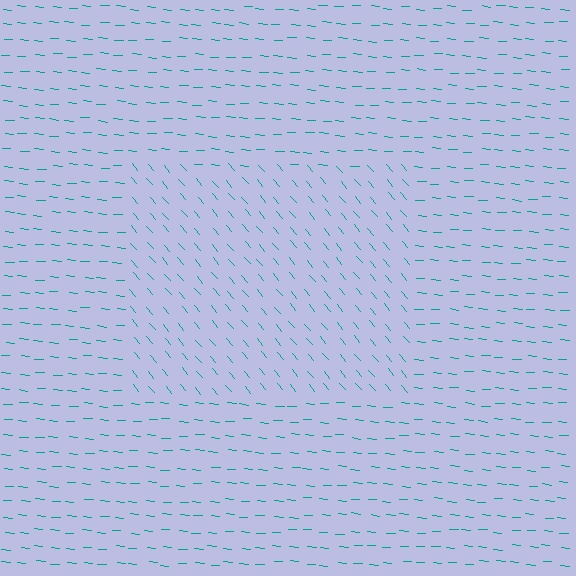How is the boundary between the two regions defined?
The boundary is defined purely by a change in line orientation (approximately 45 degrees difference). All lines are the same color and thickness.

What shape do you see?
I see a rectangle.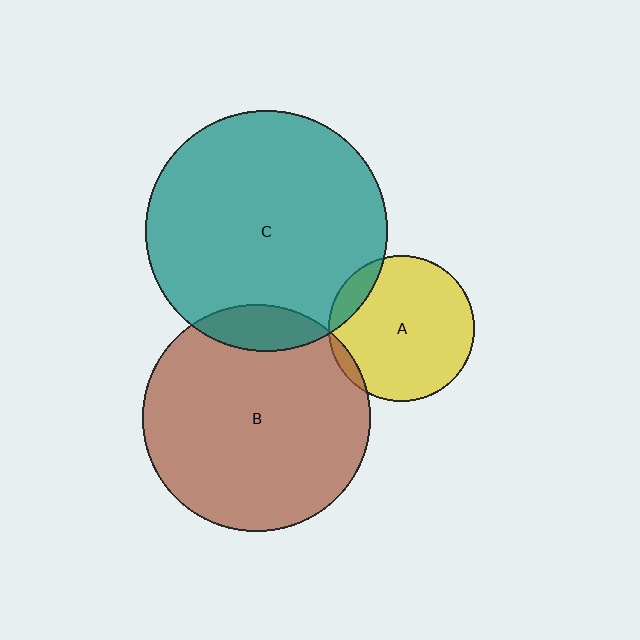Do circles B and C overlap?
Yes.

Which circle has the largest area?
Circle C (teal).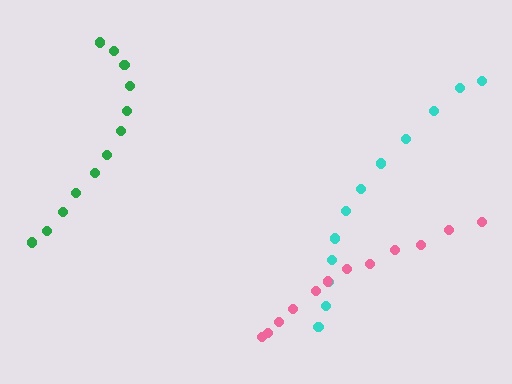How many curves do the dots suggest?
There are 3 distinct paths.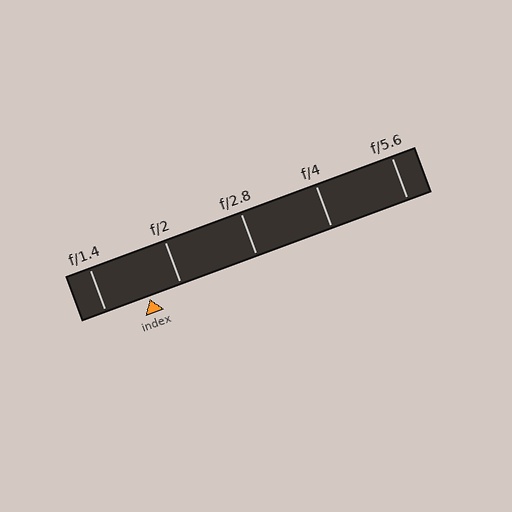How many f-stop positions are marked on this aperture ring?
There are 5 f-stop positions marked.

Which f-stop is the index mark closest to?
The index mark is closest to f/2.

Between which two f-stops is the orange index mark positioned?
The index mark is between f/1.4 and f/2.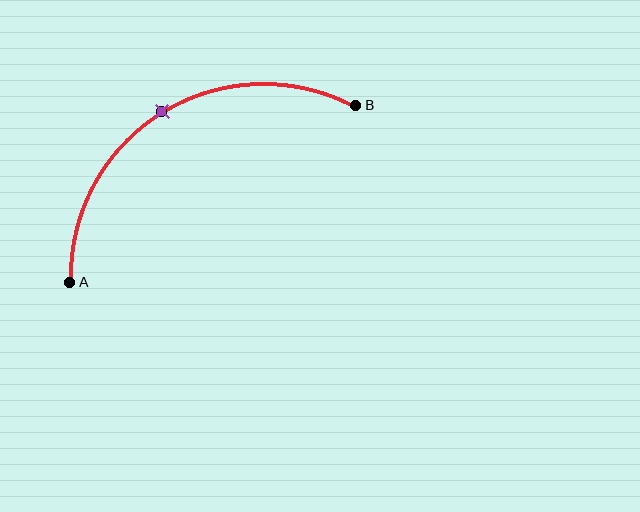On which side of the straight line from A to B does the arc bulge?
The arc bulges above the straight line connecting A and B.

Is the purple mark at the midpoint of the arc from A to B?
Yes. The purple mark lies on the arc at equal arc-length from both A and B — it is the arc midpoint.